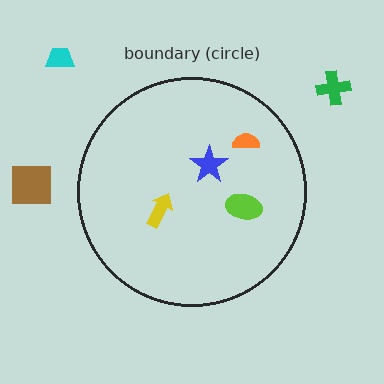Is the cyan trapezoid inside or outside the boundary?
Outside.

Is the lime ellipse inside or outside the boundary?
Inside.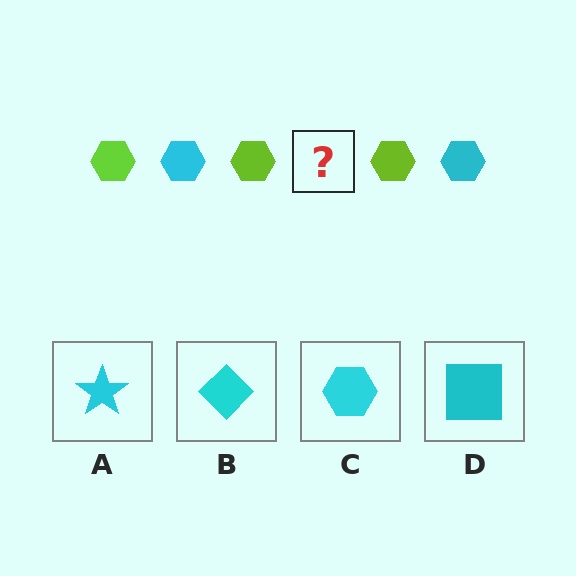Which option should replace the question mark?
Option C.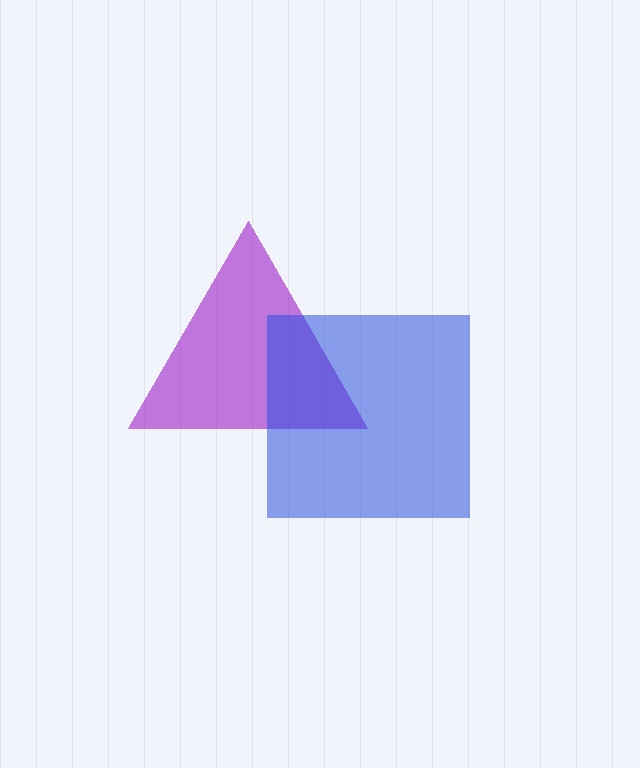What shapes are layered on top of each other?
The layered shapes are: a purple triangle, a blue square.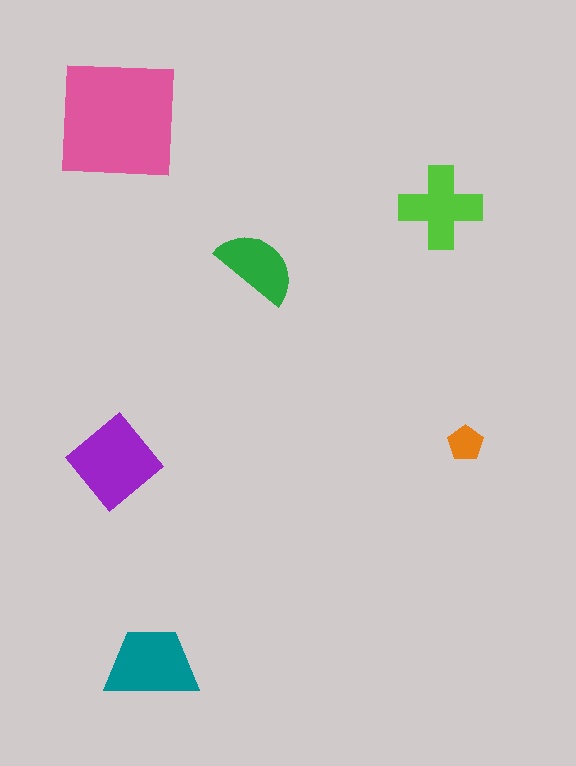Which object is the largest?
The pink square.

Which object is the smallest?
The orange pentagon.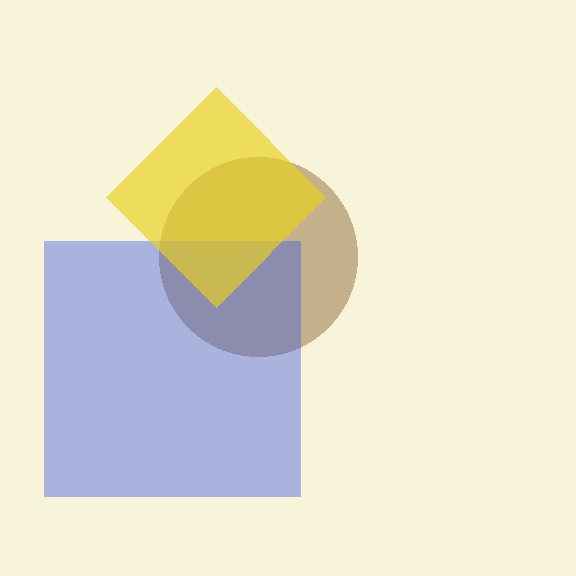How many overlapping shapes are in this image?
There are 3 overlapping shapes in the image.